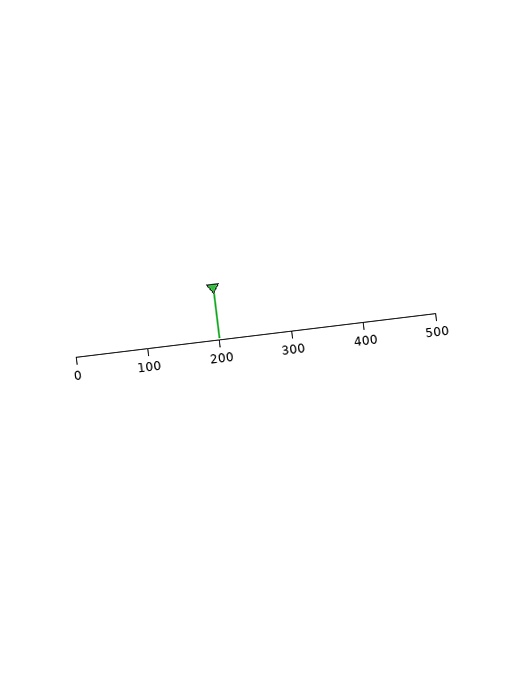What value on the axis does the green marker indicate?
The marker indicates approximately 200.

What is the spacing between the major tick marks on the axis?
The major ticks are spaced 100 apart.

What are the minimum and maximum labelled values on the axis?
The axis runs from 0 to 500.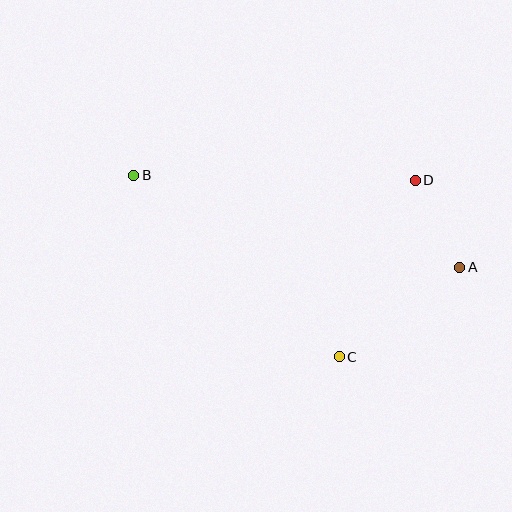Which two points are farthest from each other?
Points A and B are farthest from each other.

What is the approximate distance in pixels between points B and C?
The distance between B and C is approximately 274 pixels.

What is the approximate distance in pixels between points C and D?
The distance between C and D is approximately 192 pixels.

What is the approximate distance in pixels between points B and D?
The distance between B and D is approximately 281 pixels.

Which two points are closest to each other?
Points A and D are closest to each other.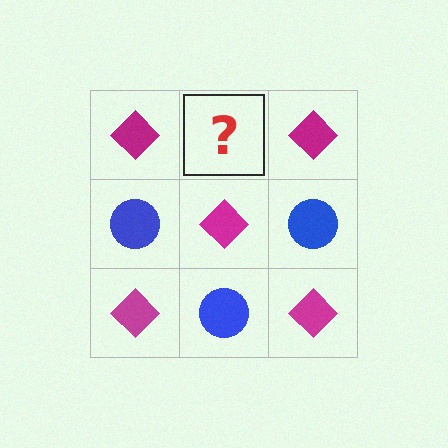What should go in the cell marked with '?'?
The missing cell should contain a blue circle.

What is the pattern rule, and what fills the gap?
The rule is that it alternates magenta diamond and blue circle in a checkerboard pattern. The gap should be filled with a blue circle.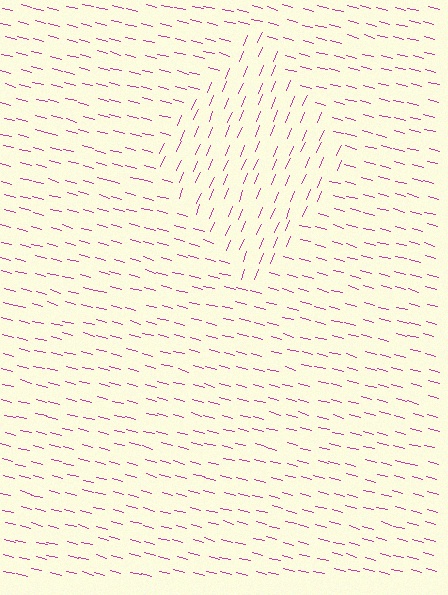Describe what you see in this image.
The image is filled with small magenta line segments. A diamond region in the image has lines oriented differently from the surrounding lines, creating a visible texture boundary.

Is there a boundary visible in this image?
Yes, there is a texture boundary formed by a change in line orientation.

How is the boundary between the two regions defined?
The boundary is defined purely by a change in line orientation (approximately 82 degrees difference). All lines are the same color and thickness.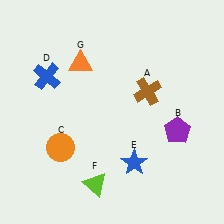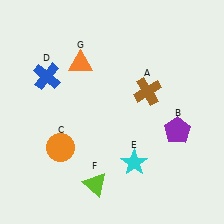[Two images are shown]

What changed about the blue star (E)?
In Image 1, E is blue. In Image 2, it changed to cyan.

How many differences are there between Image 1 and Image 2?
There is 1 difference between the two images.